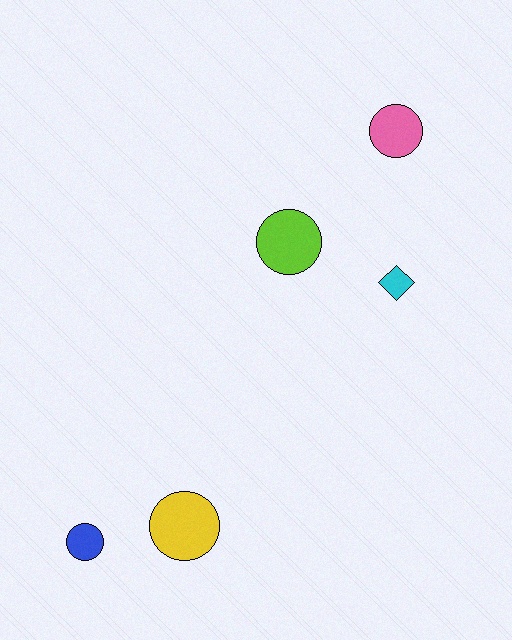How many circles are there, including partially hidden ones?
There are 4 circles.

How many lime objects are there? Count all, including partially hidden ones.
There is 1 lime object.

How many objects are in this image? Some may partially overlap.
There are 5 objects.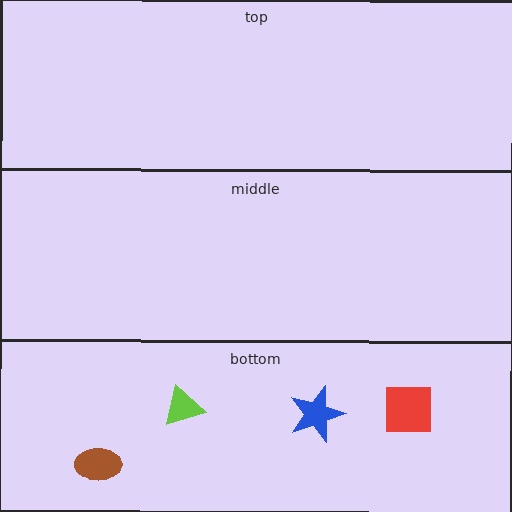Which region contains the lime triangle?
The bottom region.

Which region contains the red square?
The bottom region.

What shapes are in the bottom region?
The lime triangle, the blue star, the red square, the brown ellipse.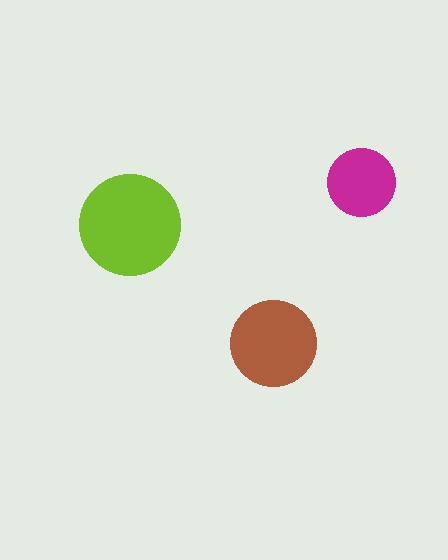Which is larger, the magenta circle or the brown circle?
The brown one.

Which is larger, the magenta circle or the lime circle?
The lime one.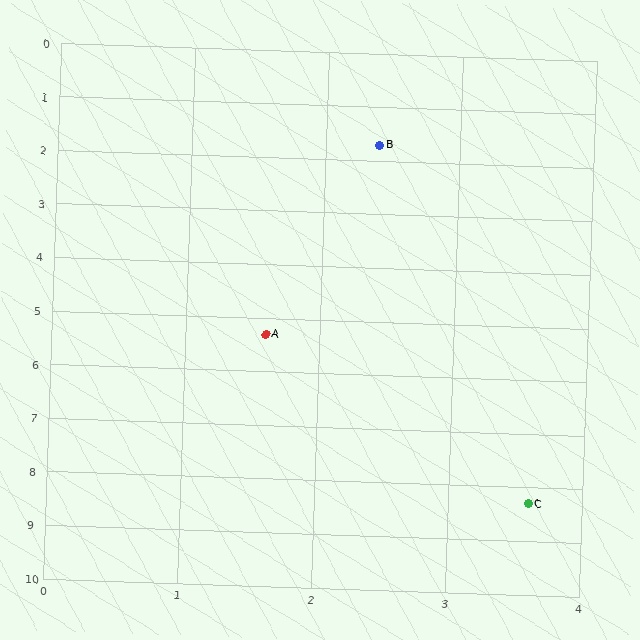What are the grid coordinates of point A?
Point A is at approximately (1.6, 5.3).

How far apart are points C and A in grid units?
Points C and A are about 3.6 grid units apart.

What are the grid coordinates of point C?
Point C is at approximately (3.6, 8.3).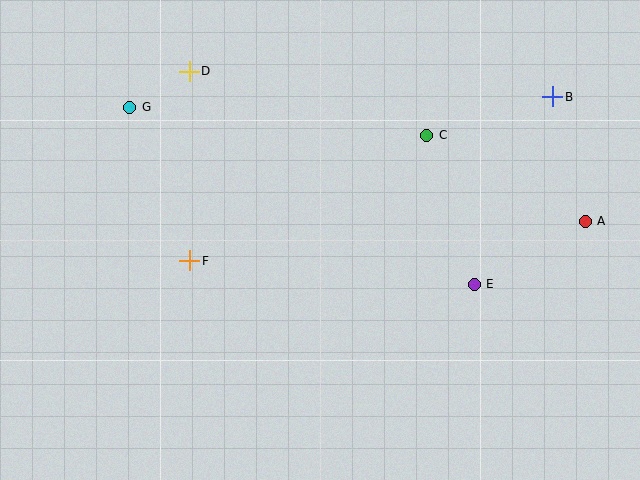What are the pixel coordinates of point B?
Point B is at (553, 97).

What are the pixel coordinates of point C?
Point C is at (427, 135).